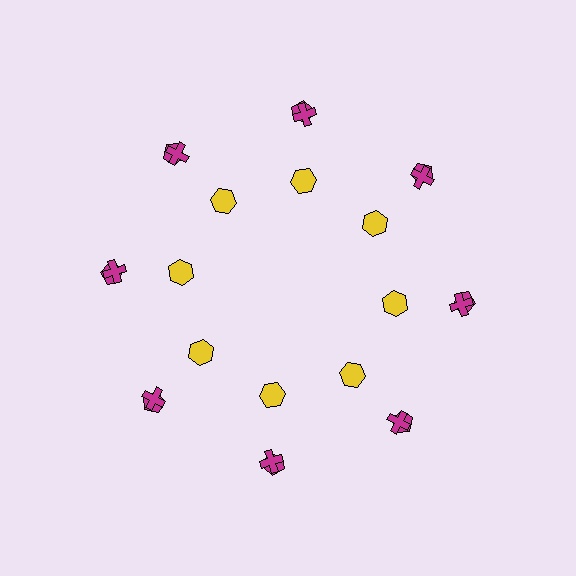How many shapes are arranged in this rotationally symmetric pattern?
There are 24 shapes, arranged in 8 groups of 3.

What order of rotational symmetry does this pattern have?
This pattern has 8-fold rotational symmetry.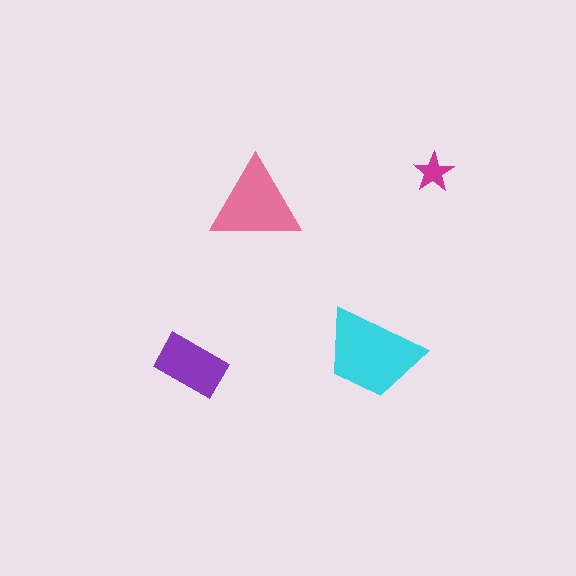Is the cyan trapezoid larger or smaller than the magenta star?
Larger.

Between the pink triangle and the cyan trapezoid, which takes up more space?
The cyan trapezoid.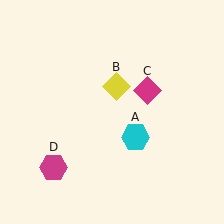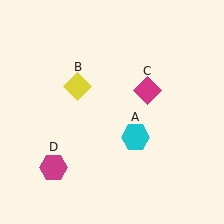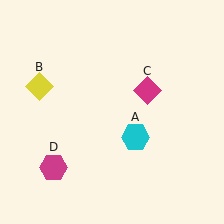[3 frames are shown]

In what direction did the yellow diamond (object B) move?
The yellow diamond (object B) moved left.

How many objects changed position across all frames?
1 object changed position: yellow diamond (object B).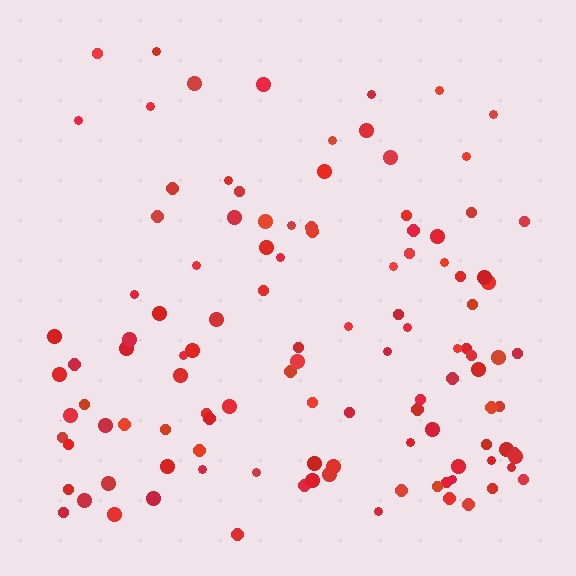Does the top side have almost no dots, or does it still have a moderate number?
Still a moderate number, just noticeably fewer than the bottom.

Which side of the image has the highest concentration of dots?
The bottom.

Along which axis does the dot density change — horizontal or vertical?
Vertical.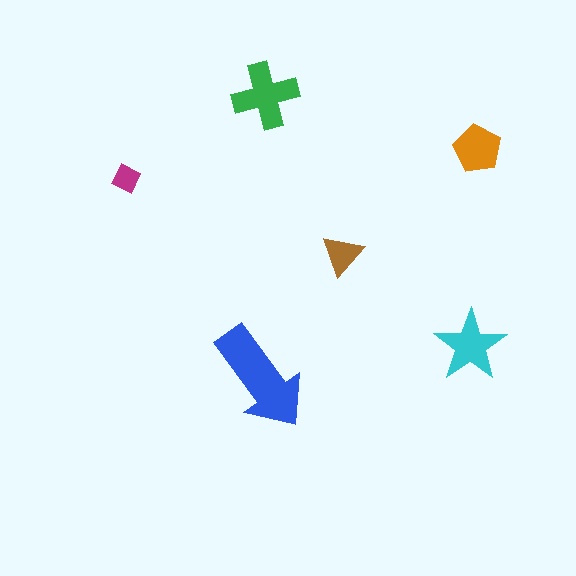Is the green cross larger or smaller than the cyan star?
Larger.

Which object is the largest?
The blue arrow.